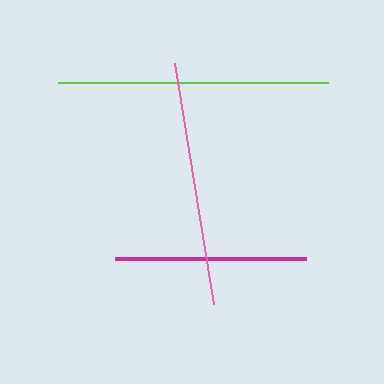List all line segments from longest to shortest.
From longest to shortest: lime, pink, magenta.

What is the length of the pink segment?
The pink segment is approximately 243 pixels long.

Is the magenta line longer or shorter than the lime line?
The lime line is longer than the magenta line.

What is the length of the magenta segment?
The magenta segment is approximately 192 pixels long.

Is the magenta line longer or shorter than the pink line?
The pink line is longer than the magenta line.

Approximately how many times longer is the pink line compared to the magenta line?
The pink line is approximately 1.3 times the length of the magenta line.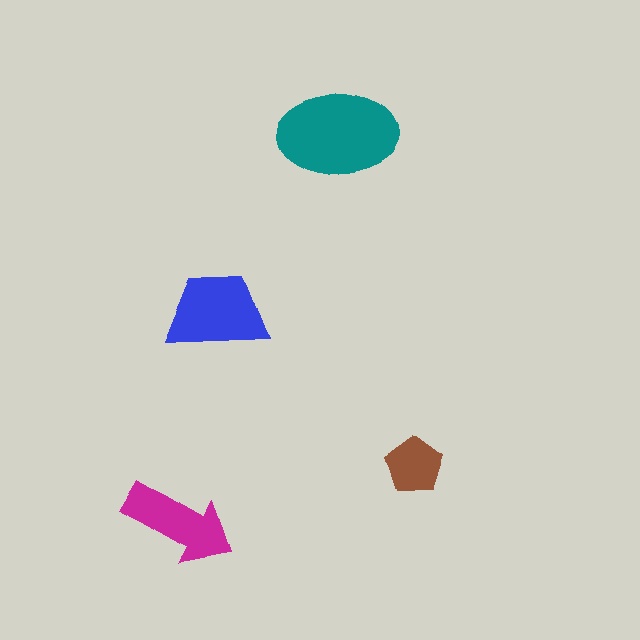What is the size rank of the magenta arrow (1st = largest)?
3rd.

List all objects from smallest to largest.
The brown pentagon, the magenta arrow, the blue trapezoid, the teal ellipse.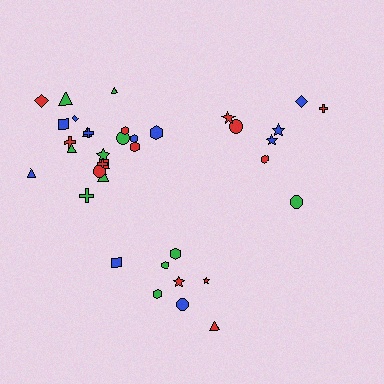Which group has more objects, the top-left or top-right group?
The top-left group.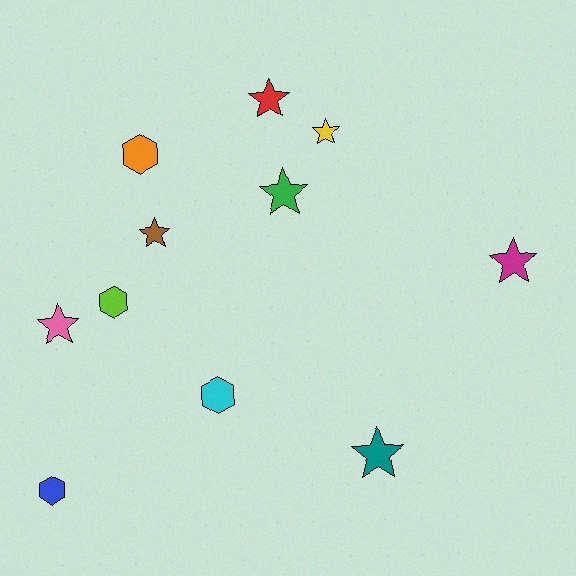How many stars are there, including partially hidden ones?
There are 7 stars.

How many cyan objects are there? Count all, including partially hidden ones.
There is 1 cyan object.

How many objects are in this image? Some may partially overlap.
There are 11 objects.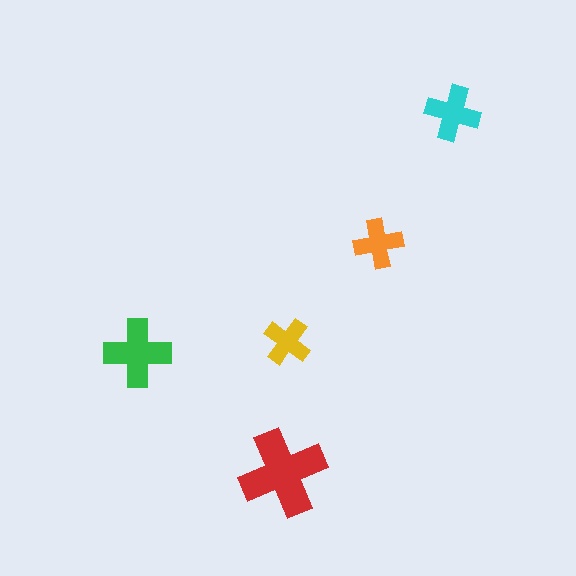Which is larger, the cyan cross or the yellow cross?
The cyan one.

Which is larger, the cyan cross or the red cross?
The red one.